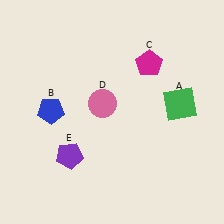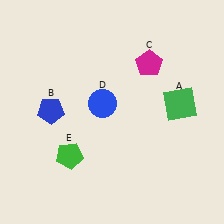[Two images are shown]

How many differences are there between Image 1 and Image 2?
There are 2 differences between the two images.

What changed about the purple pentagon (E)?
In Image 1, E is purple. In Image 2, it changed to green.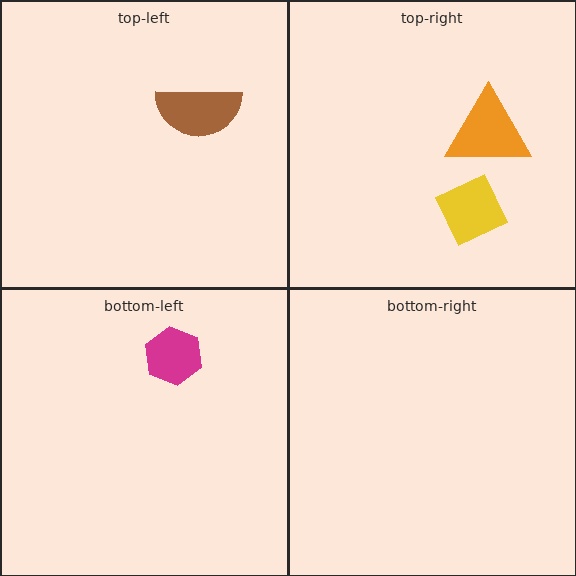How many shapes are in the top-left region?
1.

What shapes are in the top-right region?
The yellow diamond, the orange triangle.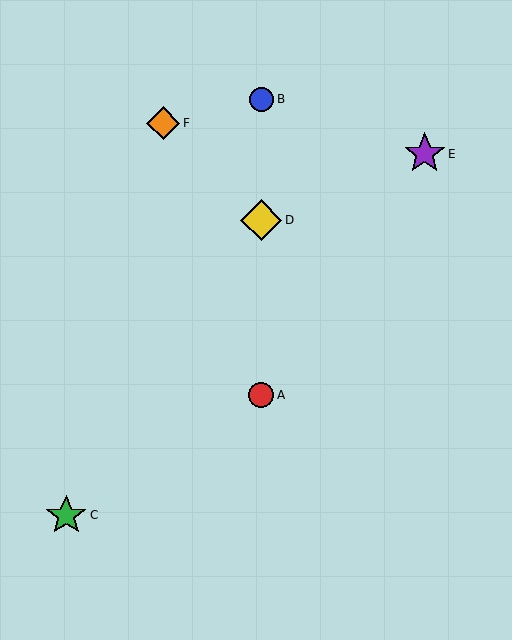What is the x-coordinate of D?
Object D is at x≈261.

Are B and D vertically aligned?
Yes, both are at x≈261.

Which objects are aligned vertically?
Objects A, B, D are aligned vertically.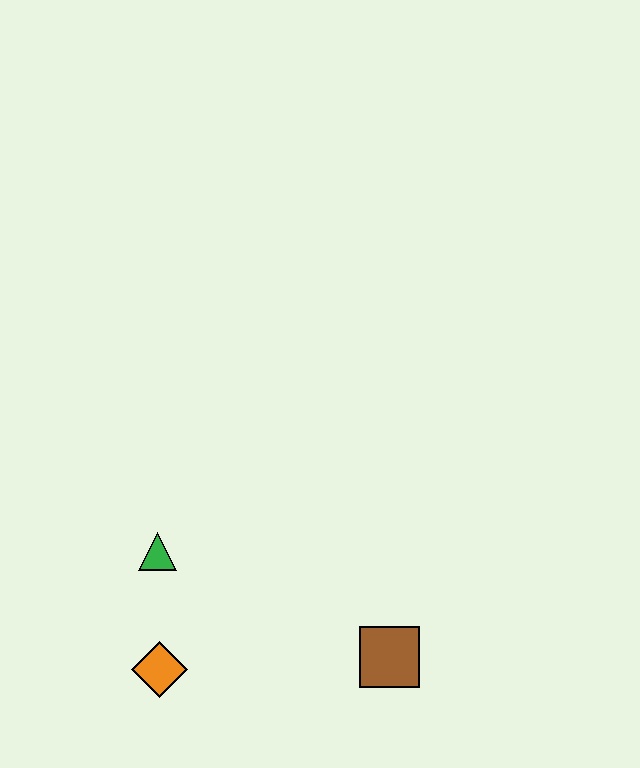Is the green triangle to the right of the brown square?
No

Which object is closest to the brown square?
The orange diamond is closest to the brown square.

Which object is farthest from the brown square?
The green triangle is farthest from the brown square.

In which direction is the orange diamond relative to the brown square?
The orange diamond is to the left of the brown square.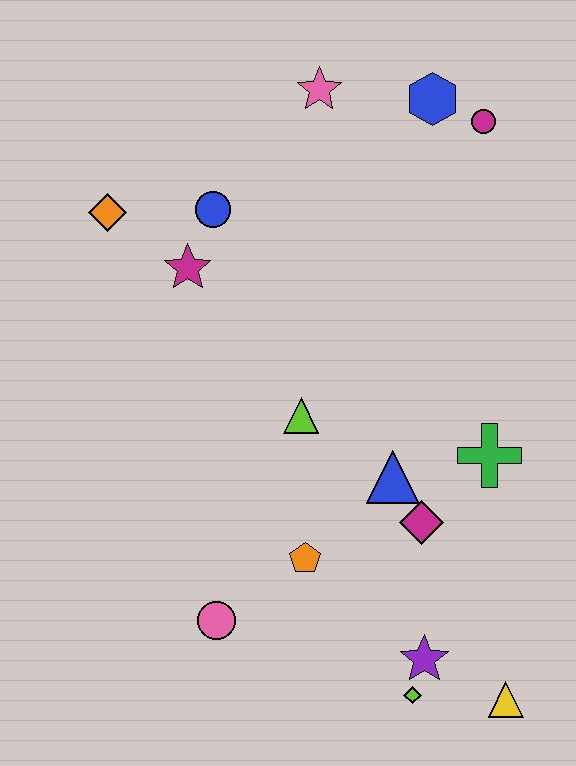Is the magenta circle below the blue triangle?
No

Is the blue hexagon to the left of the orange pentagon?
No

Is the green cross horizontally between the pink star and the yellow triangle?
Yes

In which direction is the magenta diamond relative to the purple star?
The magenta diamond is above the purple star.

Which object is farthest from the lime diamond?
The pink star is farthest from the lime diamond.